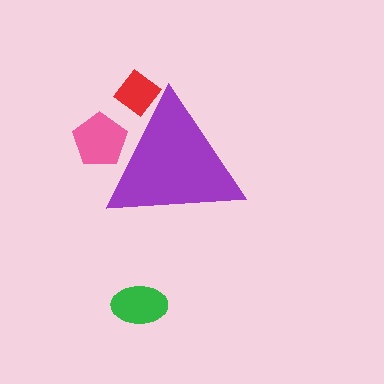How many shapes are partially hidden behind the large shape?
2 shapes are partially hidden.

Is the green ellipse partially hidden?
No, the green ellipse is fully visible.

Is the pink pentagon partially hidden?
Yes, the pink pentagon is partially hidden behind the purple triangle.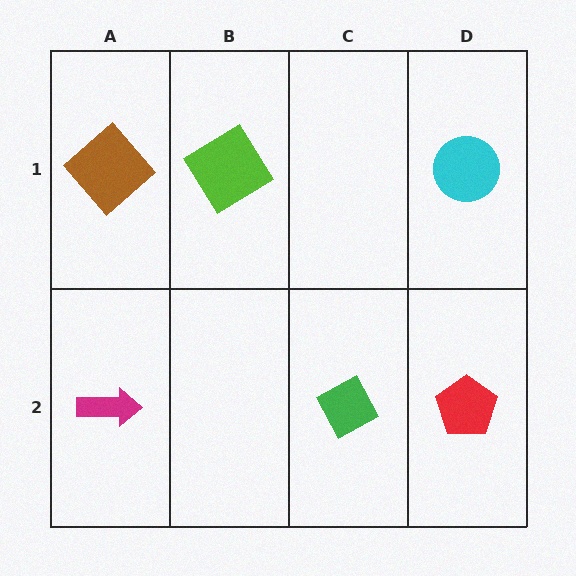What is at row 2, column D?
A red pentagon.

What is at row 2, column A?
A magenta arrow.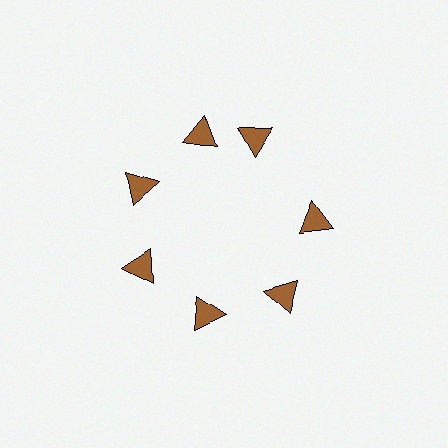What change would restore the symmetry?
The symmetry would be restored by rotating it back into even spacing with its neighbors so that all 7 triangles sit at equal angles and equal distance from the center.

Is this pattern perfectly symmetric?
No. The 7 brown triangles are arranged in a ring, but one element near the 1 o'clock position is rotated out of alignment along the ring, breaking the 7-fold rotational symmetry.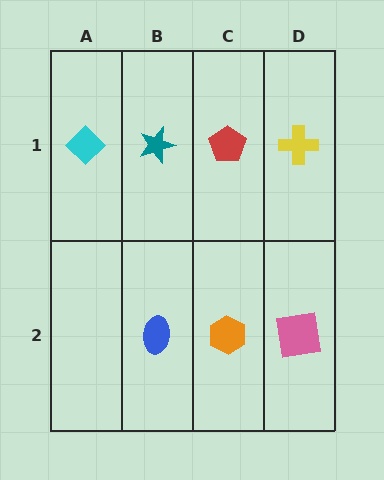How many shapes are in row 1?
4 shapes.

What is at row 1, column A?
A cyan diamond.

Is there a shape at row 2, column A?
No, that cell is empty.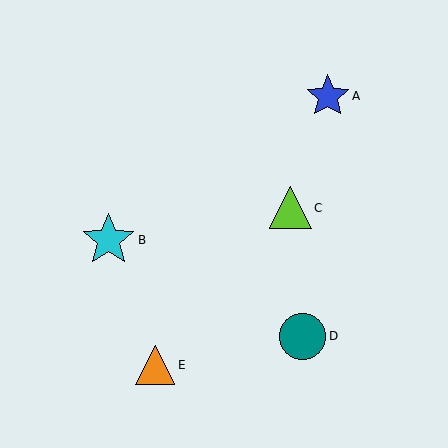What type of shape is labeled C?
Shape C is a lime triangle.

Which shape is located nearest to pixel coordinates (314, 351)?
The teal circle (labeled D) at (303, 336) is nearest to that location.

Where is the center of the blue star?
The center of the blue star is at (328, 96).